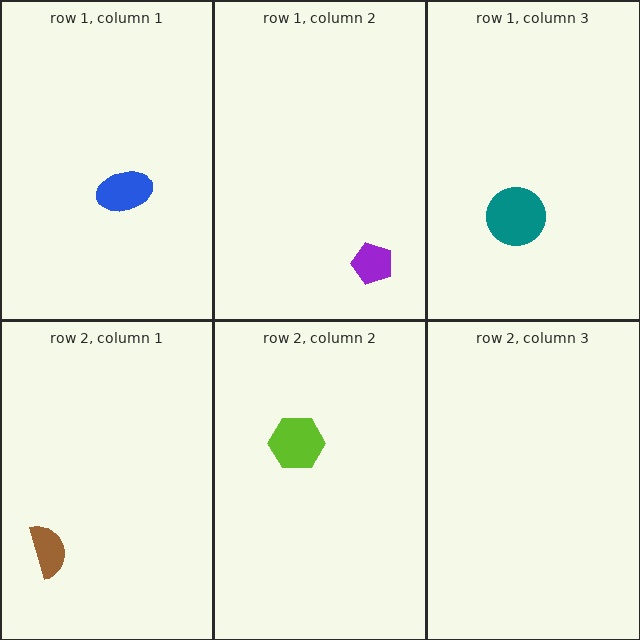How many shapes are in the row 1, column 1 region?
1.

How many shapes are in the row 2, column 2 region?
1.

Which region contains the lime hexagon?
The row 2, column 2 region.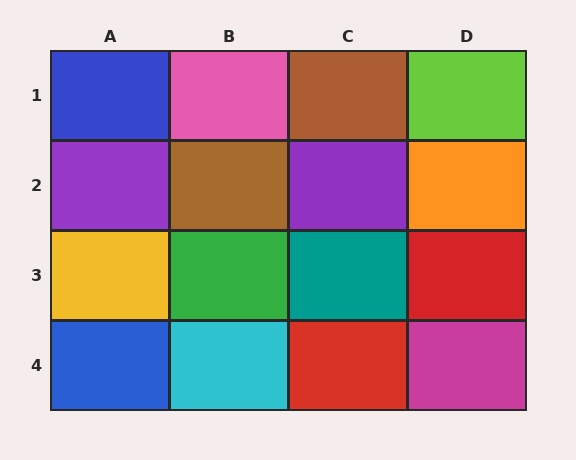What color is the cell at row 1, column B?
Pink.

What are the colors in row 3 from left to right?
Yellow, green, teal, red.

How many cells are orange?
1 cell is orange.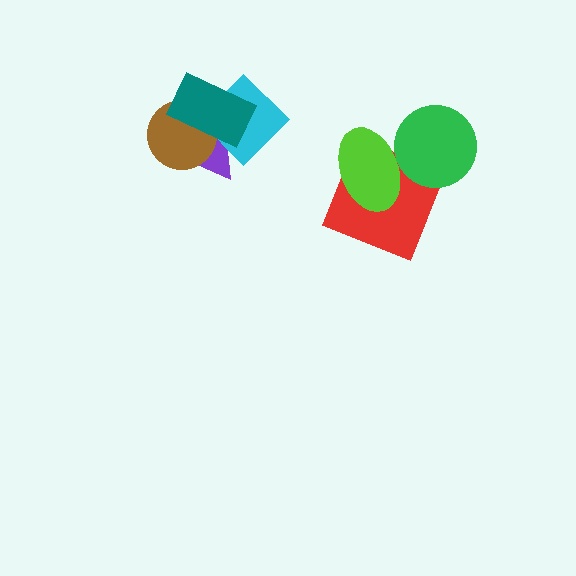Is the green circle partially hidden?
Yes, it is partially covered by another shape.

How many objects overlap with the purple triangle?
3 objects overlap with the purple triangle.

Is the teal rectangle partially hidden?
No, no other shape covers it.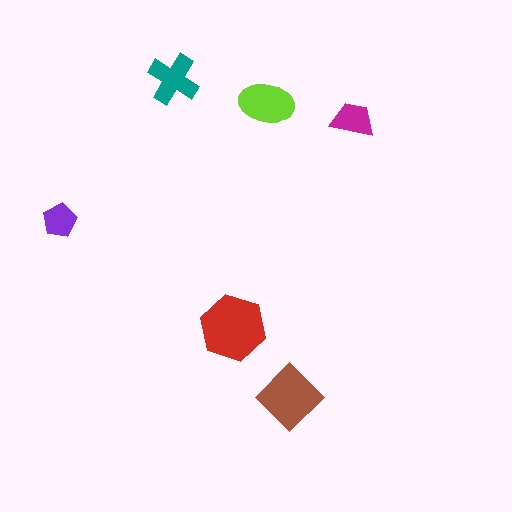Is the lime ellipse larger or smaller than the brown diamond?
Smaller.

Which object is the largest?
The red hexagon.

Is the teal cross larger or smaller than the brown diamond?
Smaller.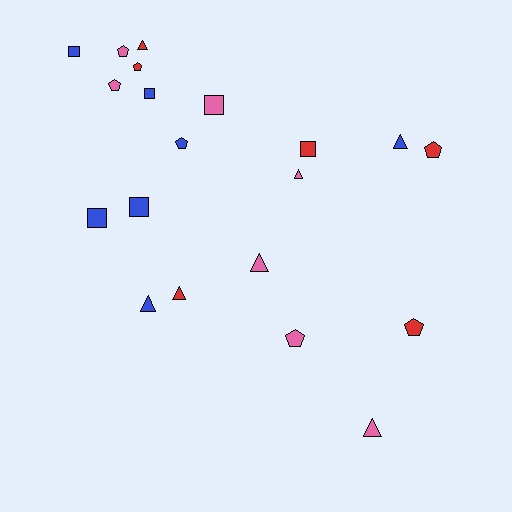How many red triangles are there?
There are 2 red triangles.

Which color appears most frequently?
Blue, with 7 objects.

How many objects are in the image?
There are 20 objects.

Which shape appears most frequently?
Pentagon, with 7 objects.